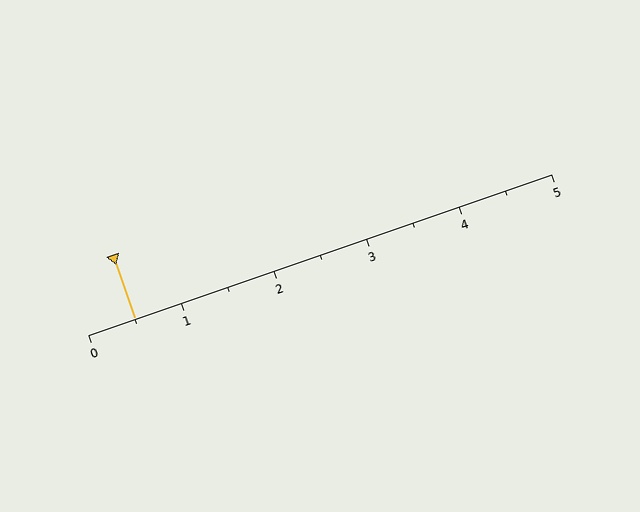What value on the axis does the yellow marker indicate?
The marker indicates approximately 0.5.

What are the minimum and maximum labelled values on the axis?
The axis runs from 0 to 5.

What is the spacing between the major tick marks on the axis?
The major ticks are spaced 1 apart.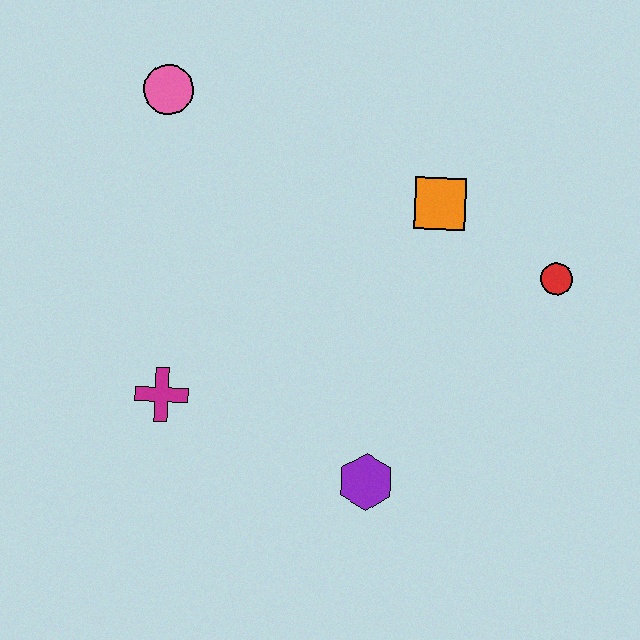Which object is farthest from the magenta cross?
The red circle is farthest from the magenta cross.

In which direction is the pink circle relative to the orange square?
The pink circle is to the left of the orange square.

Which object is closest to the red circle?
The orange square is closest to the red circle.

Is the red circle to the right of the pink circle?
Yes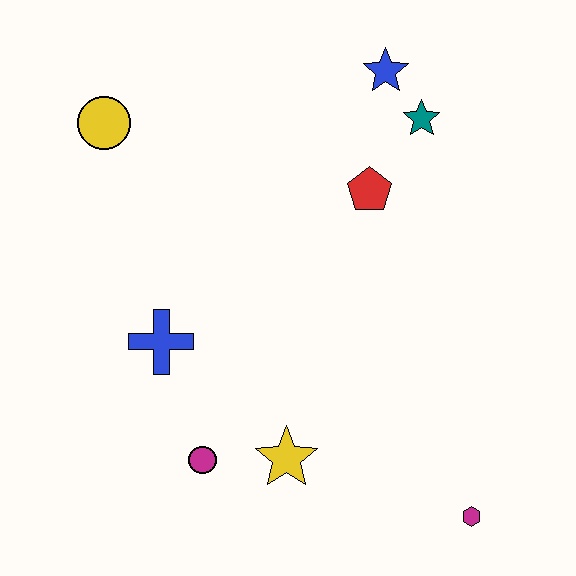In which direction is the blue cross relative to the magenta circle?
The blue cross is above the magenta circle.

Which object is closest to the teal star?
The blue star is closest to the teal star.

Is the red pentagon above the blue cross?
Yes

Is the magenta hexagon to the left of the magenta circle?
No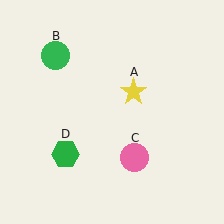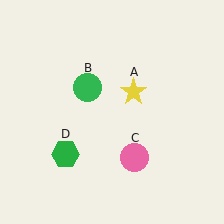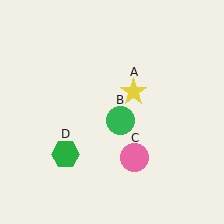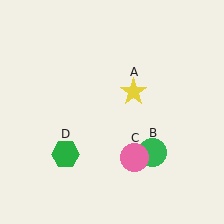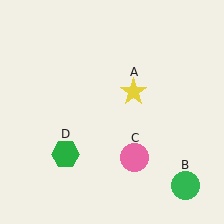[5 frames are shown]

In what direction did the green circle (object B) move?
The green circle (object B) moved down and to the right.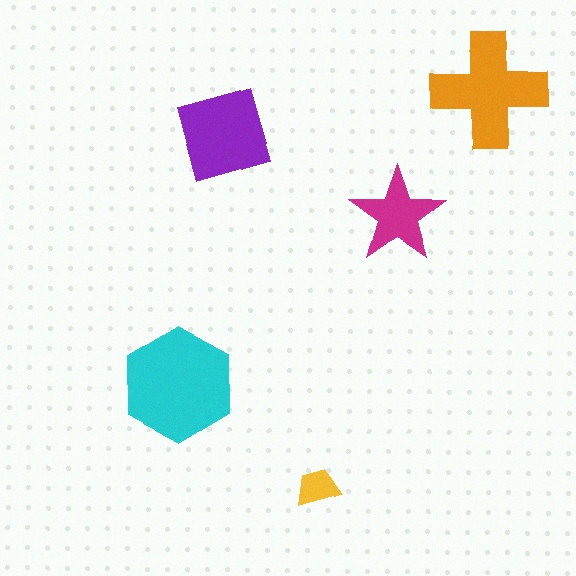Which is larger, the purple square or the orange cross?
The orange cross.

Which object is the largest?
The cyan hexagon.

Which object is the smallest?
The yellow trapezoid.